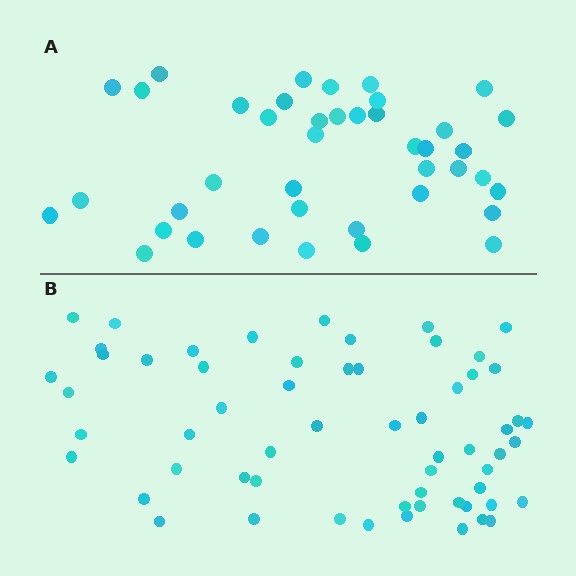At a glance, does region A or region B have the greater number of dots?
Region B (the bottom region) has more dots.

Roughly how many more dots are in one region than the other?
Region B has approximately 20 more dots than region A.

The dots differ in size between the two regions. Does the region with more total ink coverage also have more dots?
No. Region A has more total ink coverage because its dots are larger, but region B actually contains more individual dots. Total area can be misleading — the number of items is what matters here.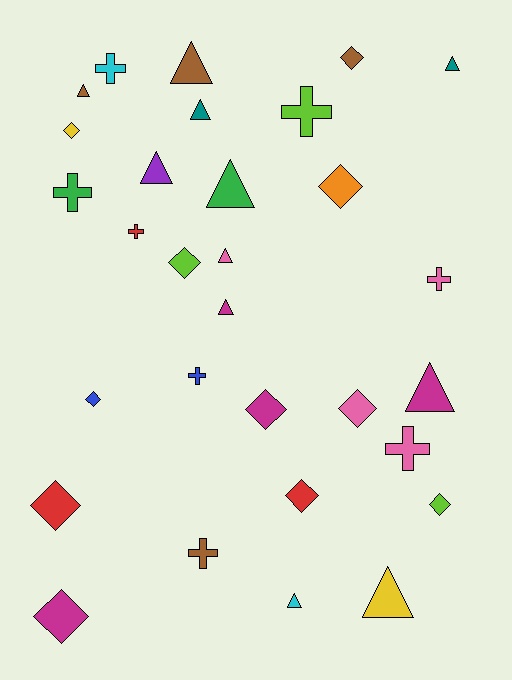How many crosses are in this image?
There are 8 crosses.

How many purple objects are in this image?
There is 1 purple object.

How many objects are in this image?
There are 30 objects.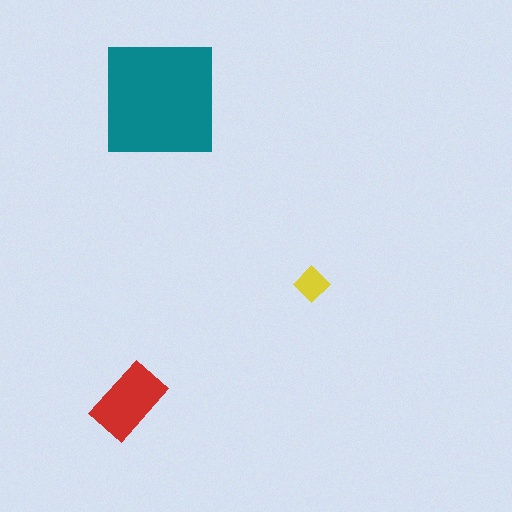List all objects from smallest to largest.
The yellow diamond, the red rectangle, the teal square.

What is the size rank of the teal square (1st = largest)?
1st.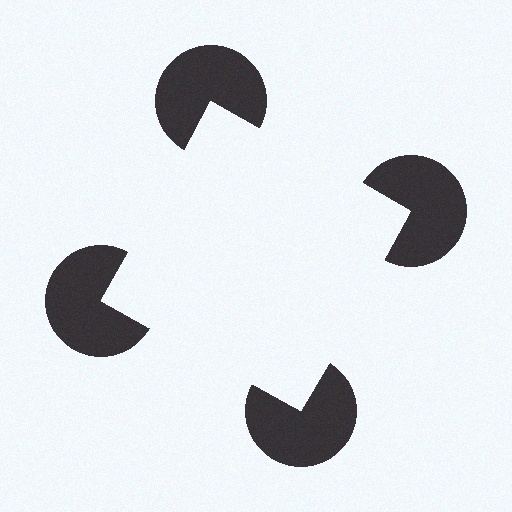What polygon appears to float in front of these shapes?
An illusory square — its edges are inferred from the aligned wedge cuts in the pac-man discs, not physically drawn.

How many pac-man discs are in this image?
There are 4 — one at each vertex of the illusory square.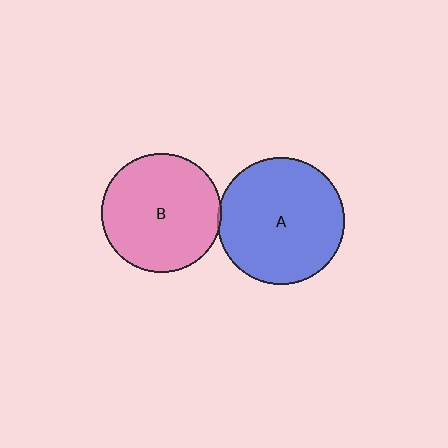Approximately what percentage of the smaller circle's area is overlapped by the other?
Approximately 5%.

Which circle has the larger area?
Circle A (blue).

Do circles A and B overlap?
Yes.